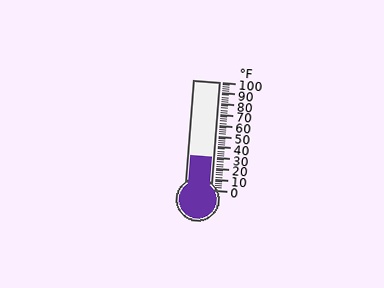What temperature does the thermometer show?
The thermometer shows approximately 30°F.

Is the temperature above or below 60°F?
The temperature is below 60°F.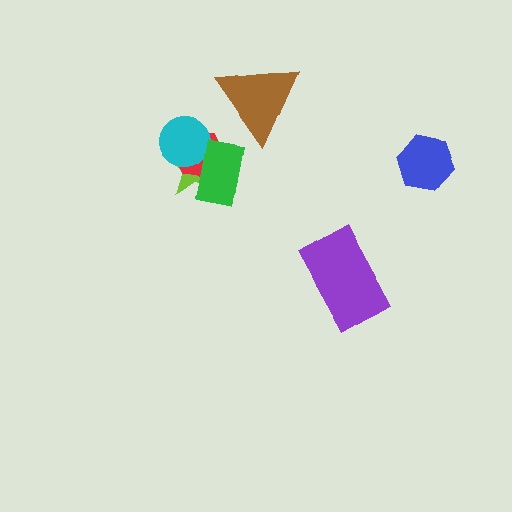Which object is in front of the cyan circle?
The green rectangle is in front of the cyan circle.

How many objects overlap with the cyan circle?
3 objects overlap with the cyan circle.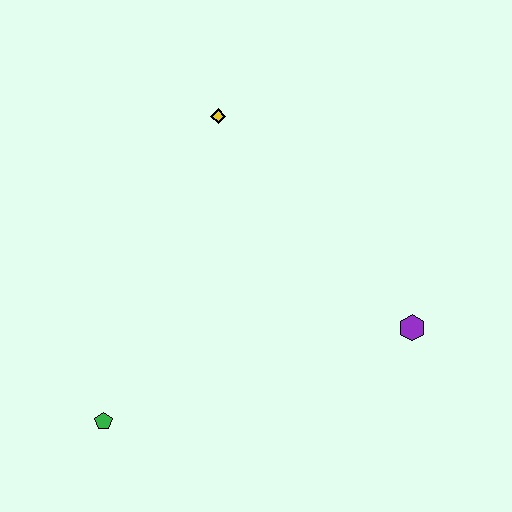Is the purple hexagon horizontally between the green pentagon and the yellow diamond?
No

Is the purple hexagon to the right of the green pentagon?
Yes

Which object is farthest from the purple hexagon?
The green pentagon is farthest from the purple hexagon.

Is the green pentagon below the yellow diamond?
Yes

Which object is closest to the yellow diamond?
The purple hexagon is closest to the yellow diamond.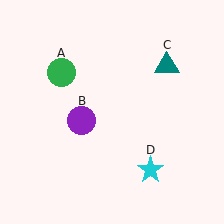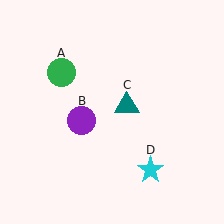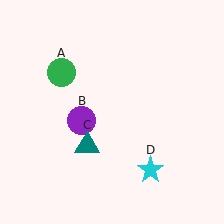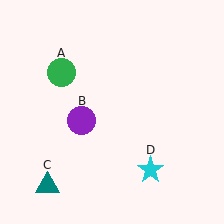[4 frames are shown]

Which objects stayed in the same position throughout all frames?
Green circle (object A) and purple circle (object B) and cyan star (object D) remained stationary.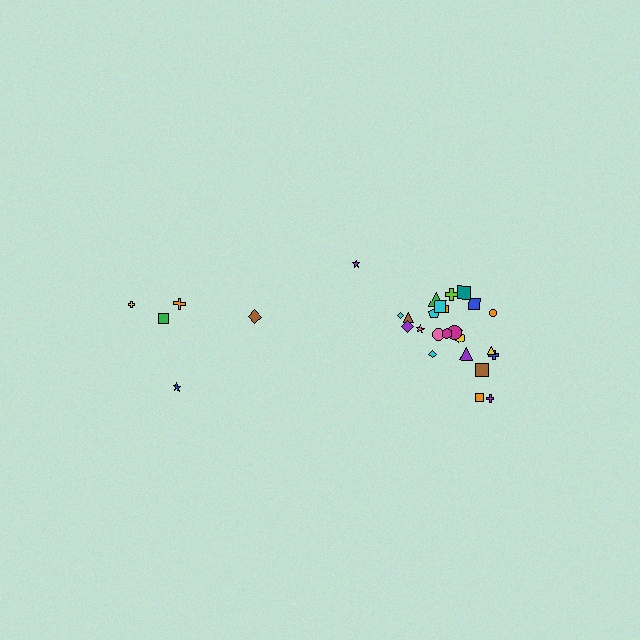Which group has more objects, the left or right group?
The right group.